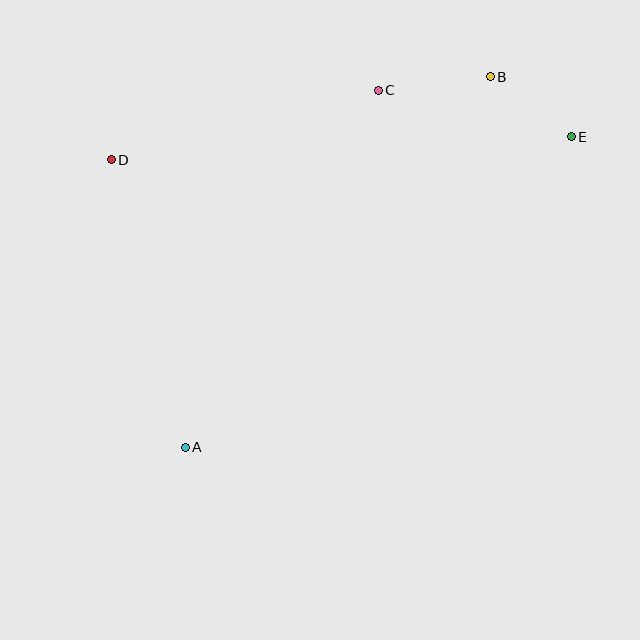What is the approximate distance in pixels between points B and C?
The distance between B and C is approximately 113 pixels.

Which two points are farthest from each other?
Points A and E are farthest from each other.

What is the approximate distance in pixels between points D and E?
The distance between D and E is approximately 460 pixels.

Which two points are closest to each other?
Points B and E are closest to each other.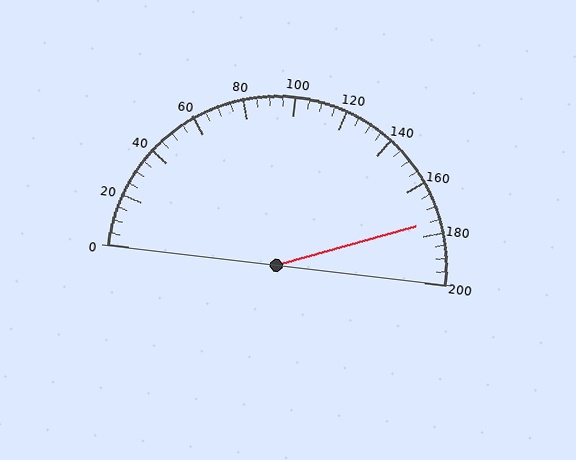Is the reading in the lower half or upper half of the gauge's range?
The reading is in the upper half of the range (0 to 200).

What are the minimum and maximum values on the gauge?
The gauge ranges from 0 to 200.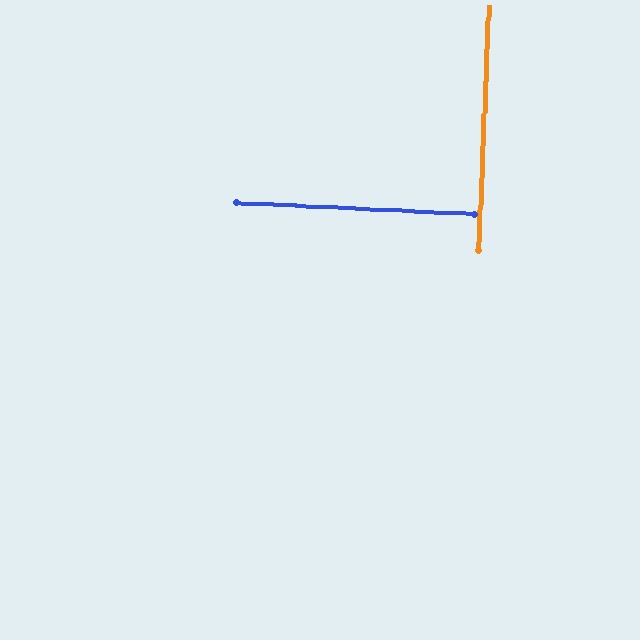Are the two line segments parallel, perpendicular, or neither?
Perpendicular — they meet at approximately 90°.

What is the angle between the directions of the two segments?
Approximately 90 degrees.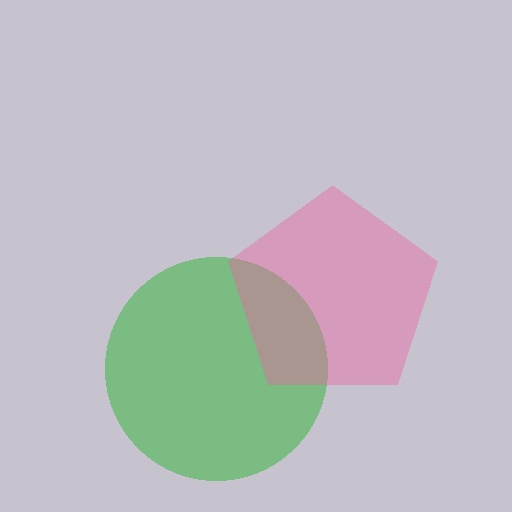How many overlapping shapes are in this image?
There are 2 overlapping shapes in the image.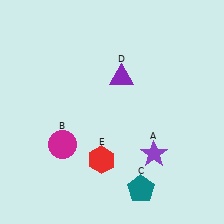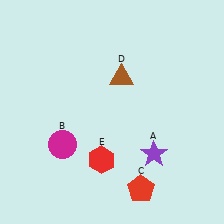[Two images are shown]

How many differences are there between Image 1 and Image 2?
There are 2 differences between the two images.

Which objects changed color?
C changed from teal to red. D changed from purple to brown.